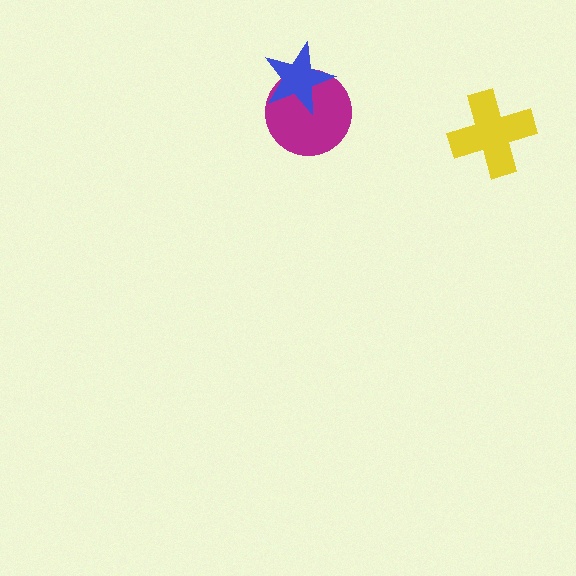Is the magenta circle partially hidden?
Yes, it is partially covered by another shape.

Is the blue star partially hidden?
No, no other shape covers it.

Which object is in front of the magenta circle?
The blue star is in front of the magenta circle.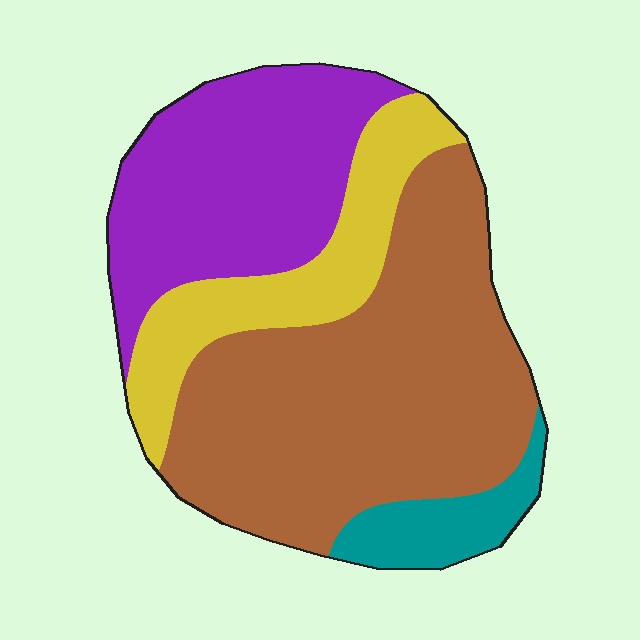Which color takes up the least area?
Teal, at roughly 10%.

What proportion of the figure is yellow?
Yellow covers around 15% of the figure.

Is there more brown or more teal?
Brown.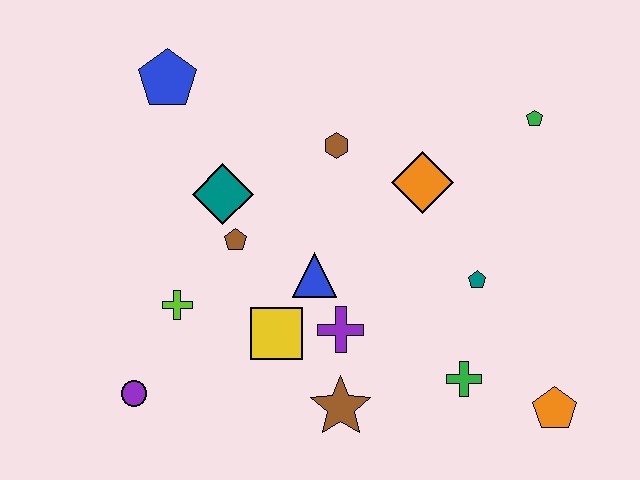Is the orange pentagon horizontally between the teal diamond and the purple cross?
No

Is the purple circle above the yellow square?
No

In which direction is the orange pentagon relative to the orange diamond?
The orange pentagon is below the orange diamond.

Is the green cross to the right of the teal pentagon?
No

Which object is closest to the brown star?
The purple cross is closest to the brown star.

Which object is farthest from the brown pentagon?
The orange pentagon is farthest from the brown pentagon.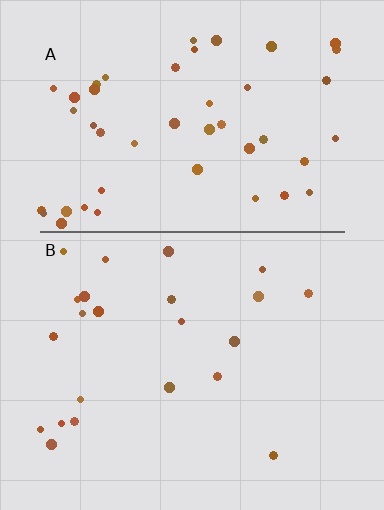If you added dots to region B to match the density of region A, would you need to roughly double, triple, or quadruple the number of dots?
Approximately double.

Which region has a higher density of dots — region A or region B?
A (the top).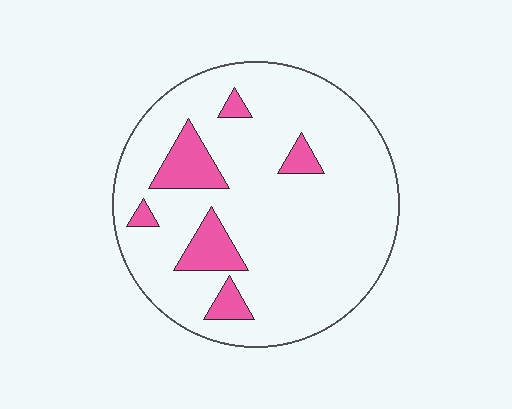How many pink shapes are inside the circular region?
6.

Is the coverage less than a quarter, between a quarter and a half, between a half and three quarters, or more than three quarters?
Less than a quarter.